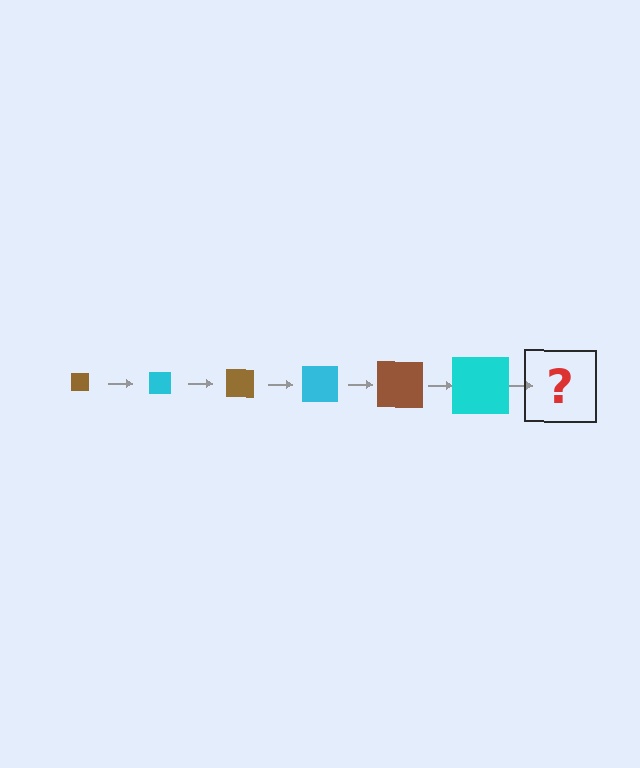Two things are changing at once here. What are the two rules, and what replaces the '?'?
The two rules are that the square grows larger each step and the color cycles through brown and cyan. The '?' should be a brown square, larger than the previous one.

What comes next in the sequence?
The next element should be a brown square, larger than the previous one.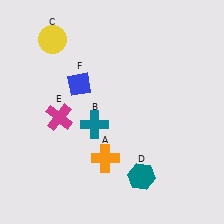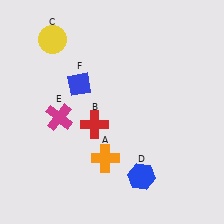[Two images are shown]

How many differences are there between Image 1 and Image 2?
There are 2 differences between the two images.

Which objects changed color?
B changed from teal to red. D changed from teal to blue.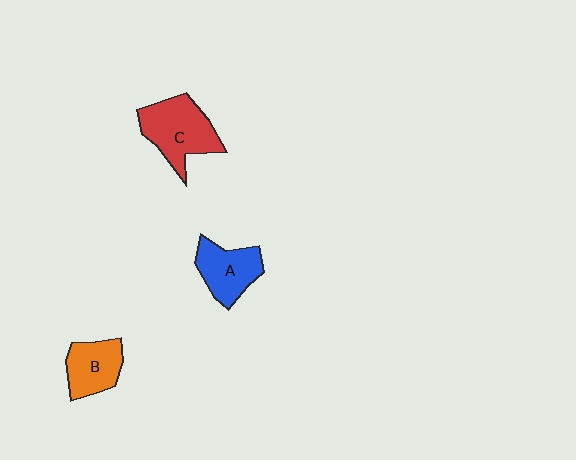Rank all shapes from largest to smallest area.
From largest to smallest: C (red), A (blue), B (orange).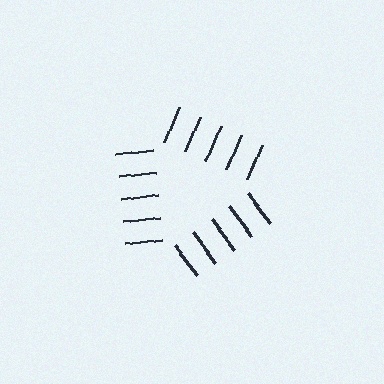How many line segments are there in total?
15 — 5 along each of the 3 edges.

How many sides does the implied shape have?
3 sides — the line-ends trace a triangle.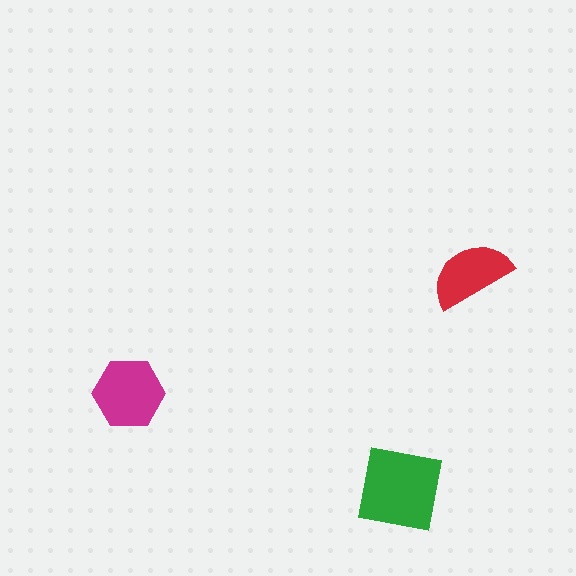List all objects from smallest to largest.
The red semicircle, the magenta hexagon, the green square.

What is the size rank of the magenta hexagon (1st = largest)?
2nd.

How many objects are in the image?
There are 3 objects in the image.